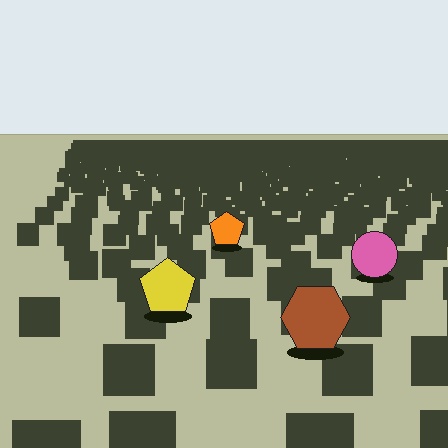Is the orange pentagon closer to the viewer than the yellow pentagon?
No. The yellow pentagon is closer — you can tell from the texture gradient: the ground texture is coarser near it.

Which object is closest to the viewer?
The brown hexagon is closest. The texture marks near it are larger and more spread out.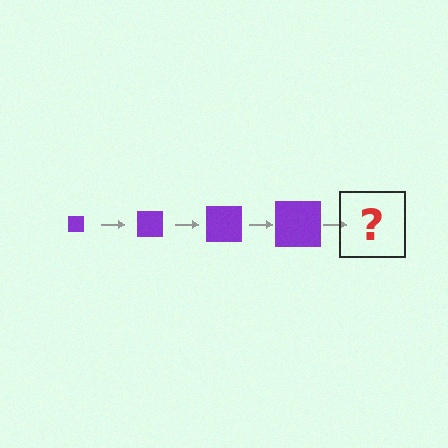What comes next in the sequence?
The next element should be a purple square, larger than the previous one.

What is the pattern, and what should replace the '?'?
The pattern is that the square gets progressively larger each step. The '?' should be a purple square, larger than the previous one.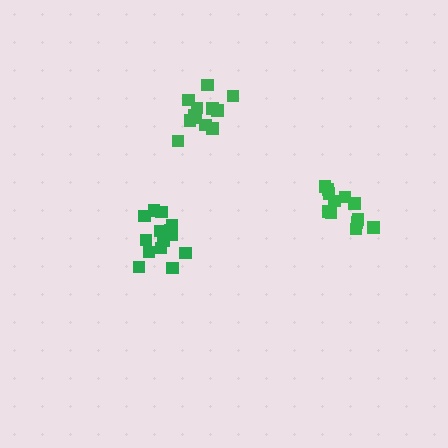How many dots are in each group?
Group 1: 12 dots, Group 2: 12 dots, Group 3: 14 dots (38 total).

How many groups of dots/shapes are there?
There are 3 groups.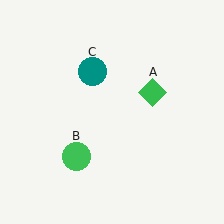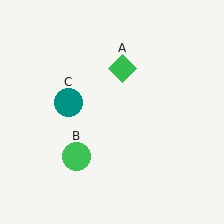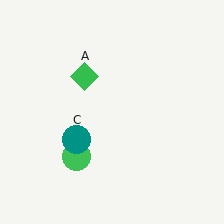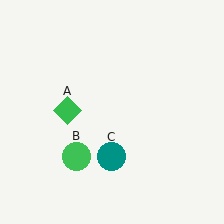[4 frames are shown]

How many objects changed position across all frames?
2 objects changed position: green diamond (object A), teal circle (object C).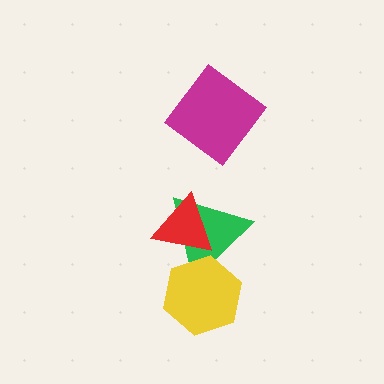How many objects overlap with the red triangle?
1 object overlaps with the red triangle.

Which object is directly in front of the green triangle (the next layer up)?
The red triangle is directly in front of the green triangle.